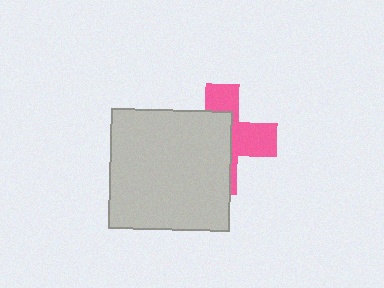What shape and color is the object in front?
The object in front is a light gray square.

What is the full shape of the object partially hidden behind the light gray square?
The partially hidden object is a pink cross.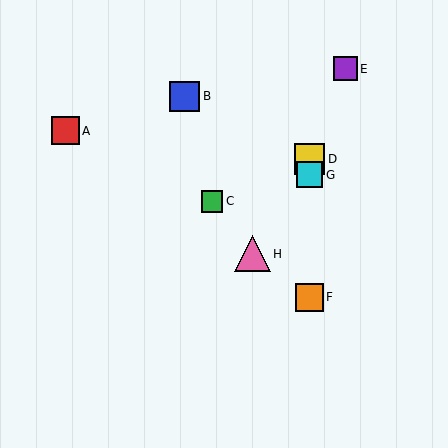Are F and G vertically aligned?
Yes, both are at x≈309.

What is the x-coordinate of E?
Object E is at x≈345.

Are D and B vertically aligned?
No, D is at x≈309 and B is at x≈185.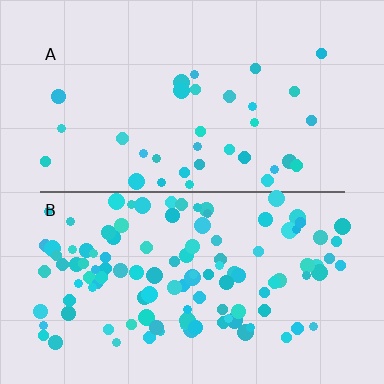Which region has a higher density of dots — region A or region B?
B (the bottom).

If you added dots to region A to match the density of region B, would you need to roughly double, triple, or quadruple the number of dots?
Approximately triple.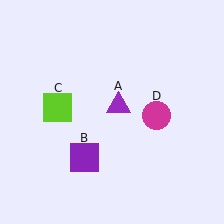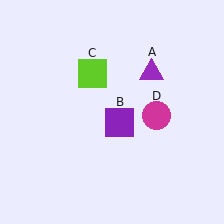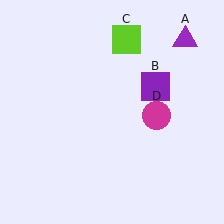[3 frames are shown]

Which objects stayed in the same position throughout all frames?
Magenta circle (object D) remained stationary.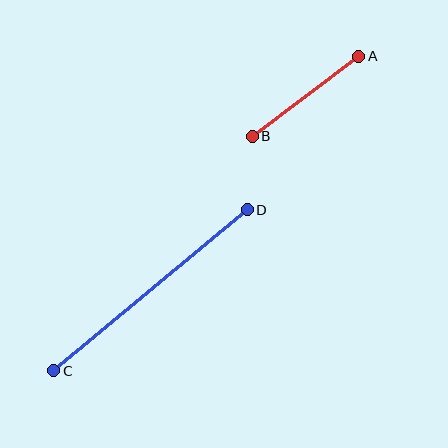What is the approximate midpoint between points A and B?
The midpoint is at approximately (306, 96) pixels.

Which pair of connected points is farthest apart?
Points C and D are farthest apart.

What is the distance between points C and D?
The distance is approximately 252 pixels.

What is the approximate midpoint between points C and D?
The midpoint is at approximately (150, 290) pixels.